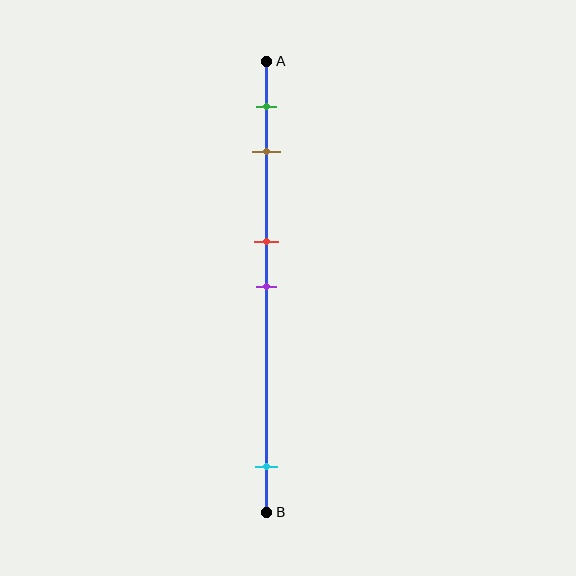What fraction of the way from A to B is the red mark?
The red mark is approximately 40% (0.4) of the way from A to B.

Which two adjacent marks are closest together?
The red and purple marks are the closest adjacent pair.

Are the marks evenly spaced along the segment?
No, the marks are not evenly spaced.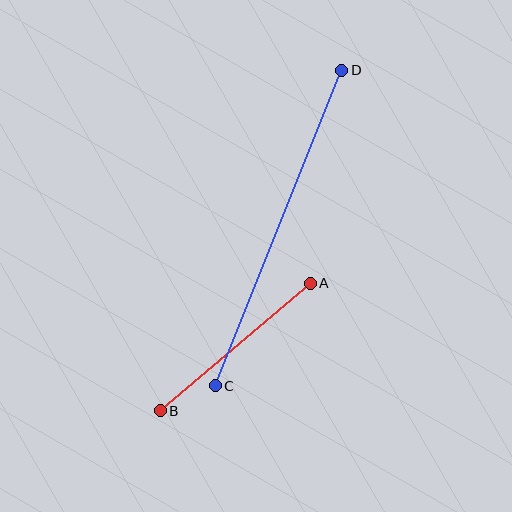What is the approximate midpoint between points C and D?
The midpoint is at approximately (279, 228) pixels.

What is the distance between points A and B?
The distance is approximately 197 pixels.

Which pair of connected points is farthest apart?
Points C and D are farthest apart.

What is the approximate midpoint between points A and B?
The midpoint is at approximately (235, 347) pixels.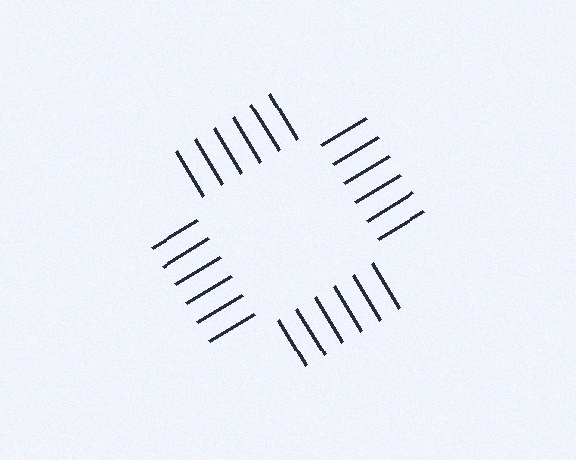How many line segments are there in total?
24 — 6 along each of the 4 edges.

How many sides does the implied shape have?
4 sides — the line-ends trace a square.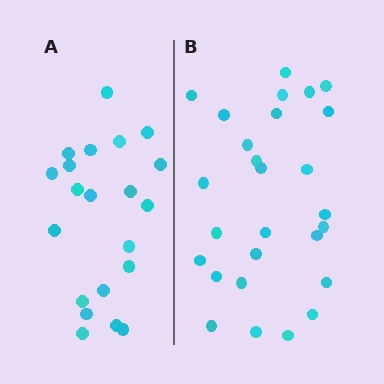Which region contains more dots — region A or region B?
Region B (the right region) has more dots.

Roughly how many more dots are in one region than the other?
Region B has about 6 more dots than region A.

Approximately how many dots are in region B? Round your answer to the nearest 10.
About 30 dots. (The exact count is 27, which rounds to 30.)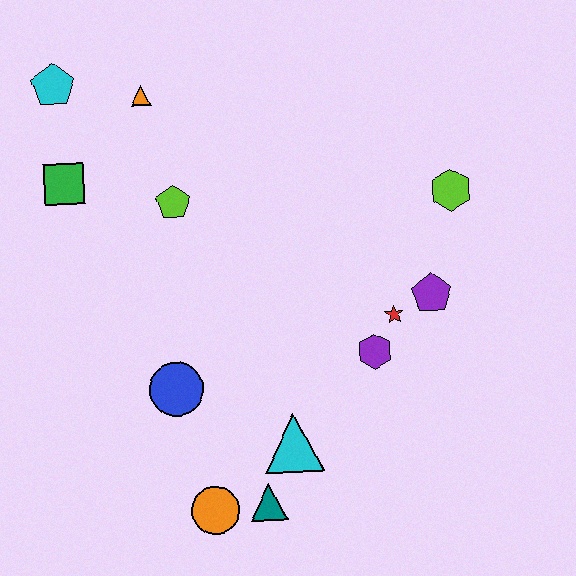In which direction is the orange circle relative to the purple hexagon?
The orange circle is to the left of the purple hexagon.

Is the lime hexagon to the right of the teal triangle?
Yes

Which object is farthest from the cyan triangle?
The cyan pentagon is farthest from the cyan triangle.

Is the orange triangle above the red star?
Yes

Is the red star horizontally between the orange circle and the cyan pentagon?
No